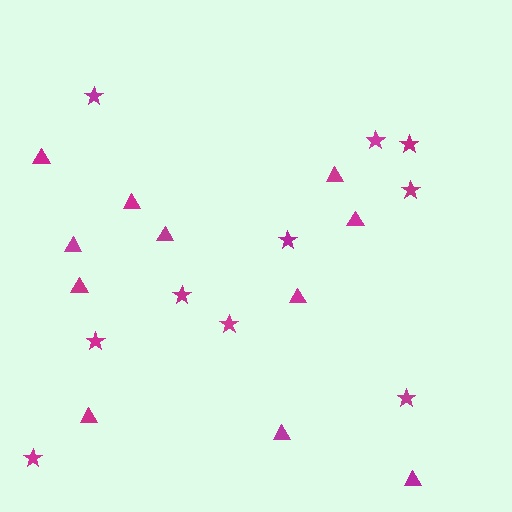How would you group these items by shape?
There are 2 groups: one group of stars (10) and one group of triangles (11).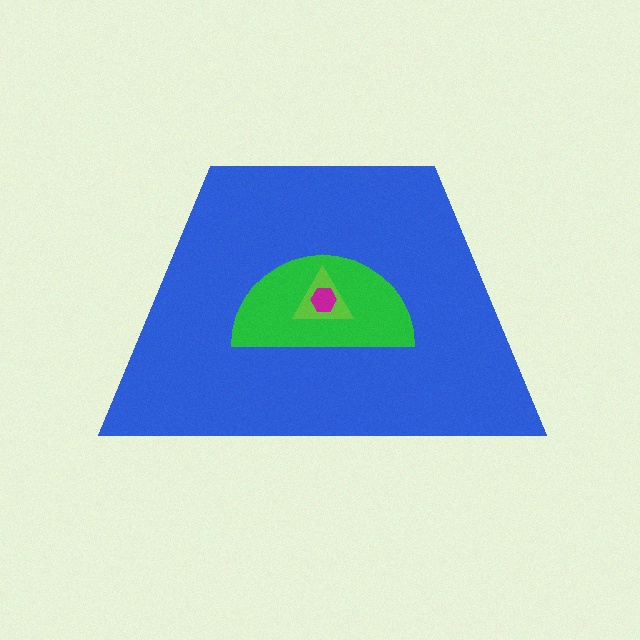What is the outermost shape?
The blue trapezoid.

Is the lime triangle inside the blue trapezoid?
Yes.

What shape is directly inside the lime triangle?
The magenta hexagon.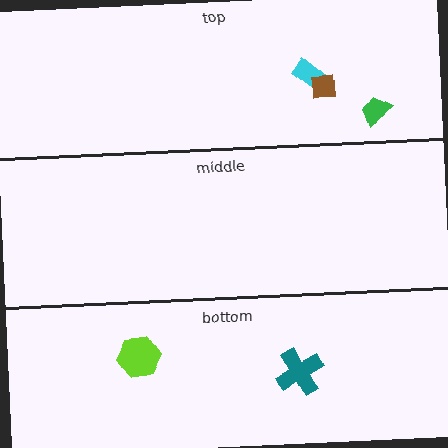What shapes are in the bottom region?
The lime hexagon, the teal cross.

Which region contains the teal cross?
The bottom region.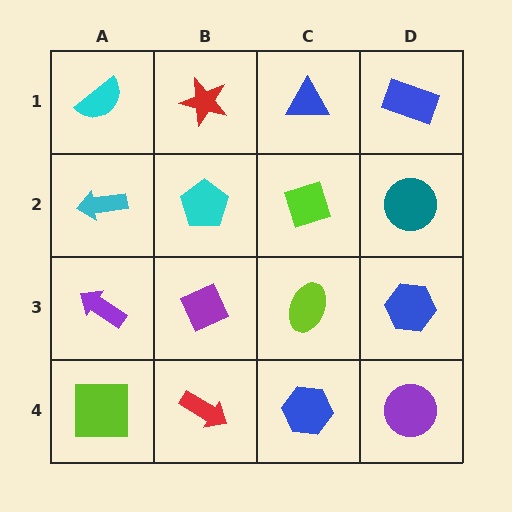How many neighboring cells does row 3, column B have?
4.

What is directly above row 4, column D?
A blue hexagon.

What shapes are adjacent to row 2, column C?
A blue triangle (row 1, column C), a lime ellipse (row 3, column C), a cyan pentagon (row 2, column B), a teal circle (row 2, column D).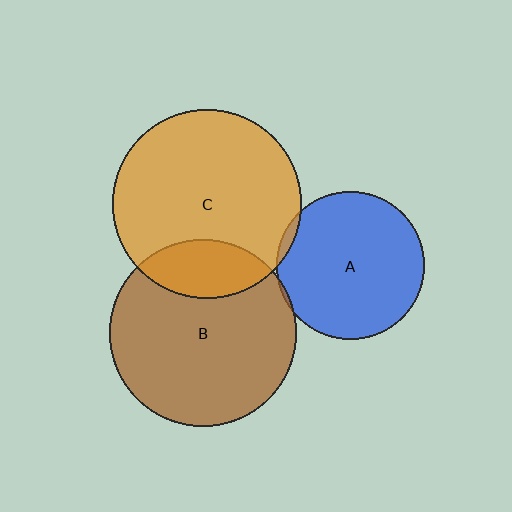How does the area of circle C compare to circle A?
Approximately 1.6 times.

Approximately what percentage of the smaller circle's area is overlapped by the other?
Approximately 5%.